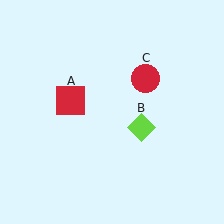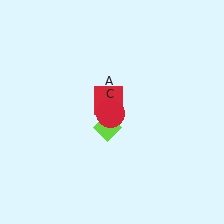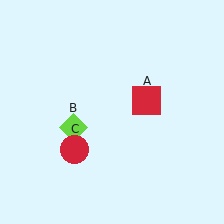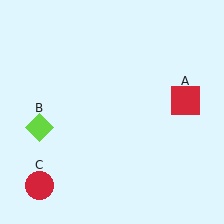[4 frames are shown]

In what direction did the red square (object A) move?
The red square (object A) moved right.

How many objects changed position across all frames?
3 objects changed position: red square (object A), lime diamond (object B), red circle (object C).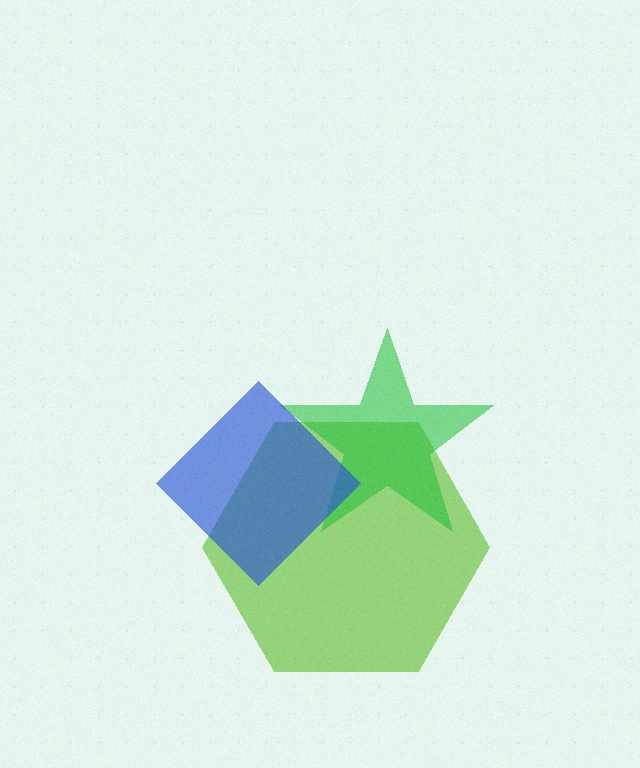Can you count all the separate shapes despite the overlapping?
Yes, there are 3 separate shapes.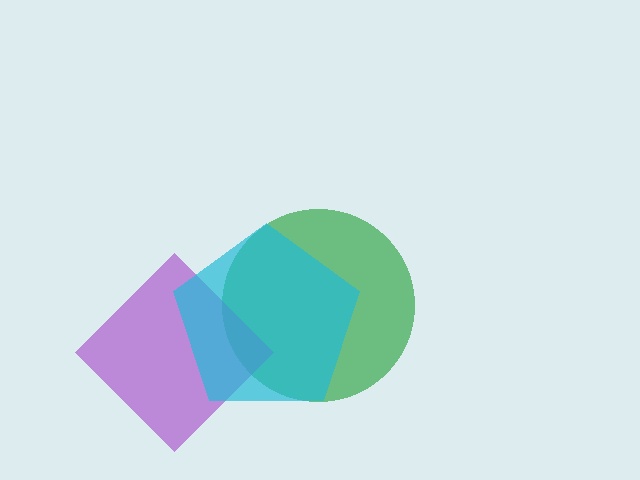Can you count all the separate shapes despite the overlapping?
Yes, there are 3 separate shapes.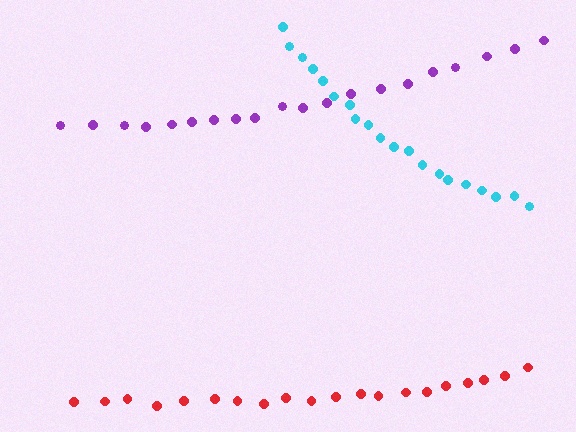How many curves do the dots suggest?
There are 3 distinct paths.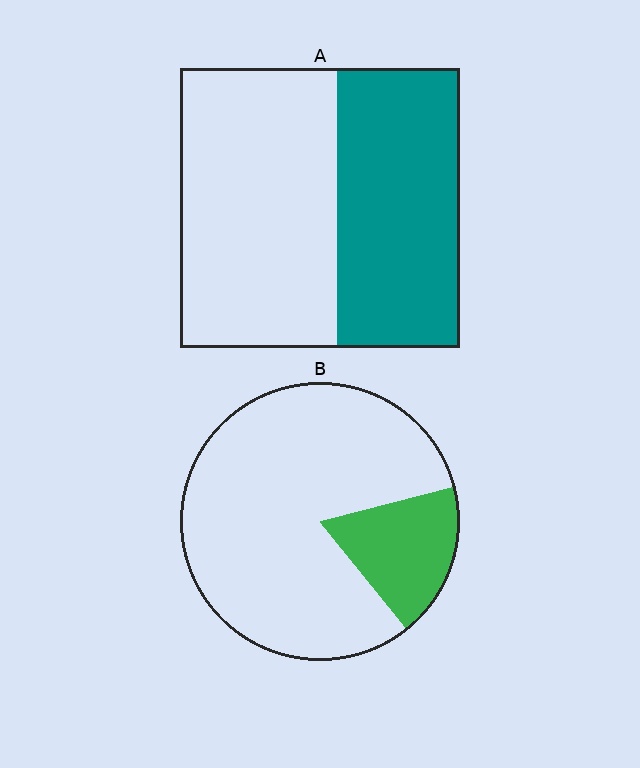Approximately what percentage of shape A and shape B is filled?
A is approximately 45% and B is approximately 20%.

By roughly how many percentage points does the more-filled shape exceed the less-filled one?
By roughly 25 percentage points (A over B).